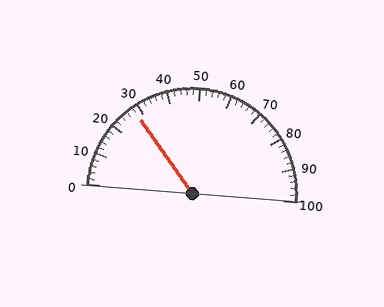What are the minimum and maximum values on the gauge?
The gauge ranges from 0 to 100.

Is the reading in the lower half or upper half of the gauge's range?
The reading is in the lower half of the range (0 to 100).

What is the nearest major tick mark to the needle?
The nearest major tick mark is 30.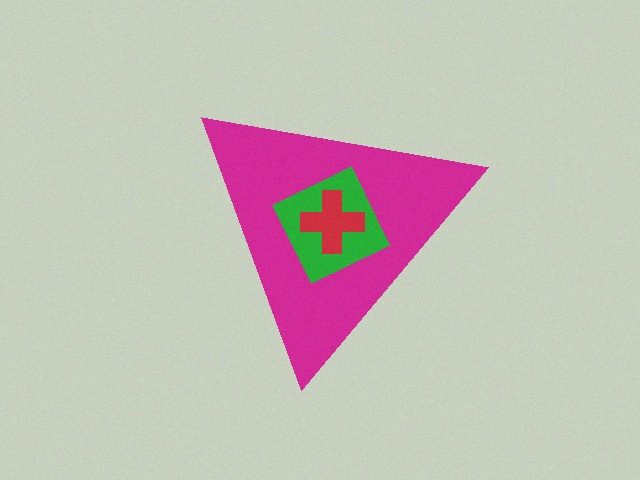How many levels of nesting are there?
3.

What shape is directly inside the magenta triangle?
The green diamond.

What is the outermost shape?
The magenta triangle.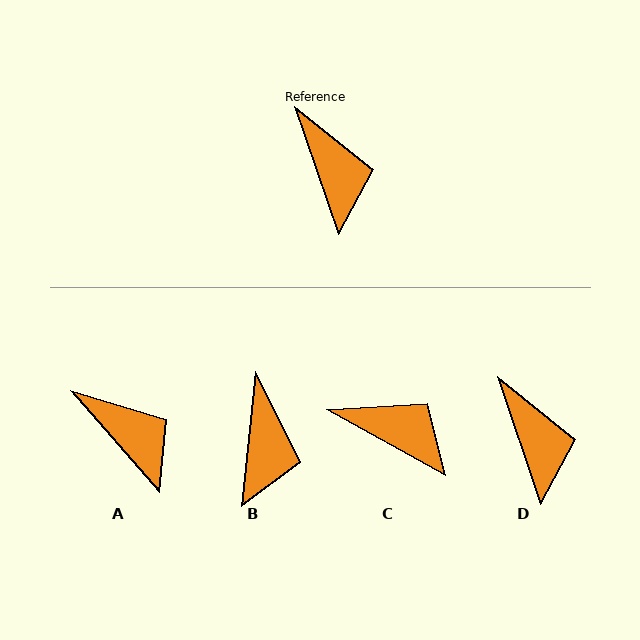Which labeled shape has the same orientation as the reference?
D.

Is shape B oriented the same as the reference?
No, it is off by about 25 degrees.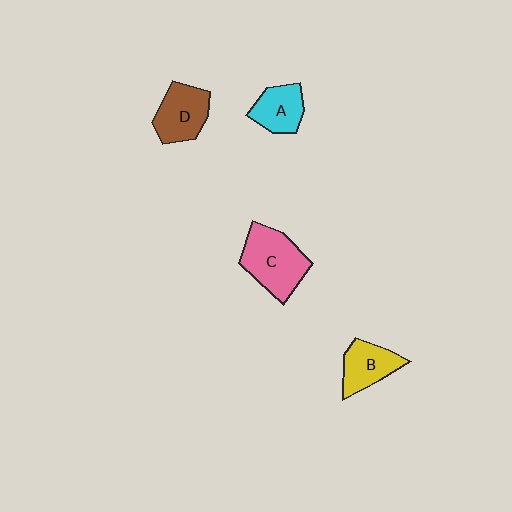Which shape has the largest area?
Shape C (pink).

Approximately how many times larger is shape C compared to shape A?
Approximately 1.6 times.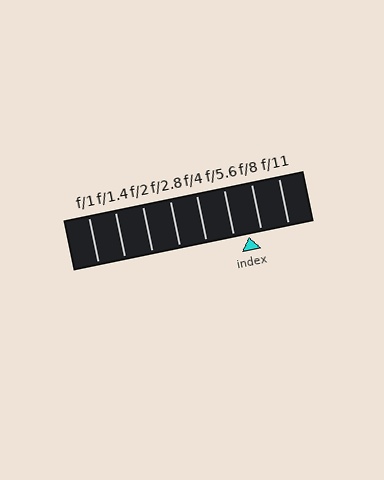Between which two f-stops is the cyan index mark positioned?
The index mark is between f/5.6 and f/8.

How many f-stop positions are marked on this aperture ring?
There are 8 f-stop positions marked.